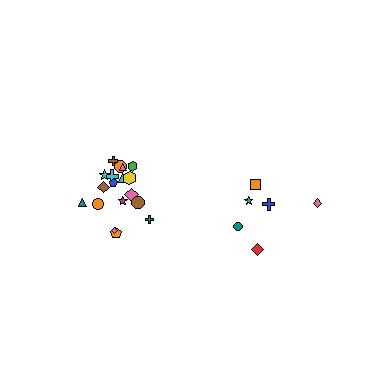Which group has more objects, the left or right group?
The left group.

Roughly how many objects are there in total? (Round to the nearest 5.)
Roughly 25 objects in total.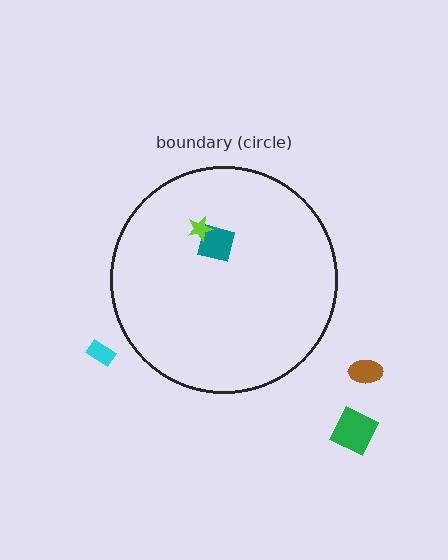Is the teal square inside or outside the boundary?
Inside.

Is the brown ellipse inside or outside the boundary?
Outside.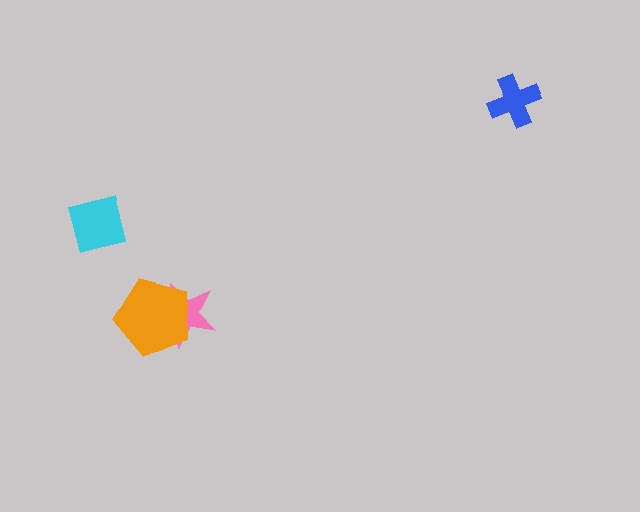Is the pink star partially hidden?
Yes, it is partially covered by another shape.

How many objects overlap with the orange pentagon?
1 object overlaps with the orange pentagon.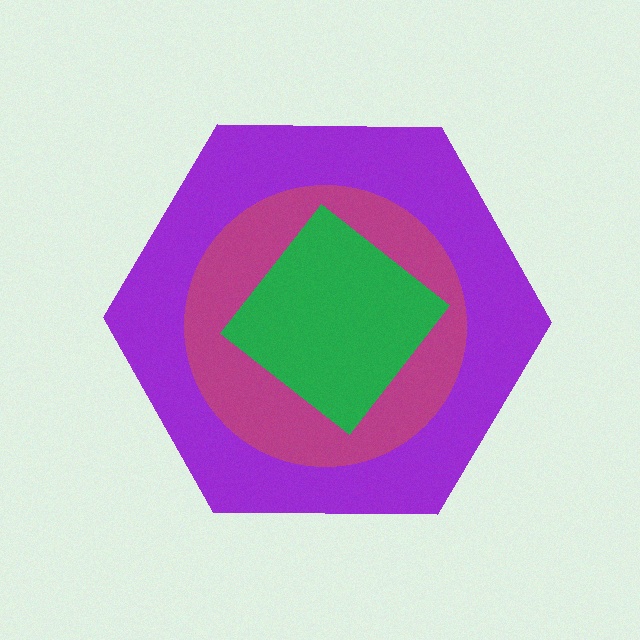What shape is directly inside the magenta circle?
The green diamond.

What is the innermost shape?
The green diamond.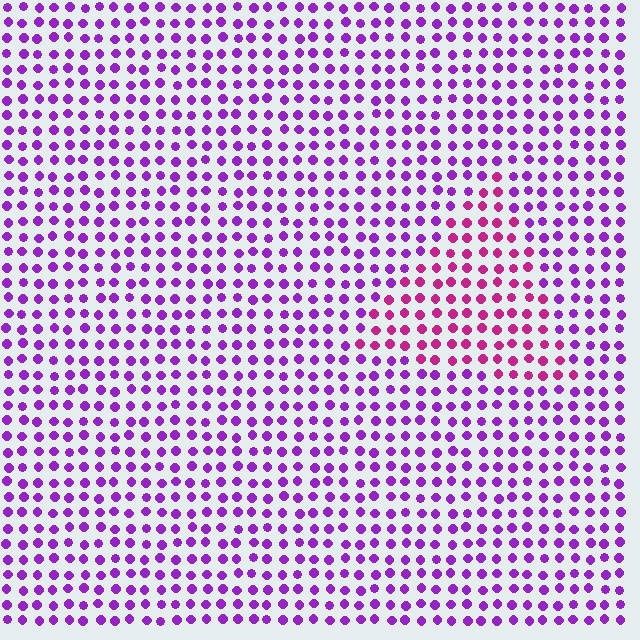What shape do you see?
I see a triangle.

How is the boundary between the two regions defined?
The boundary is defined purely by a slight shift in hue (about 40 degrees). Spacing, size, and orientation are identical on both sides.